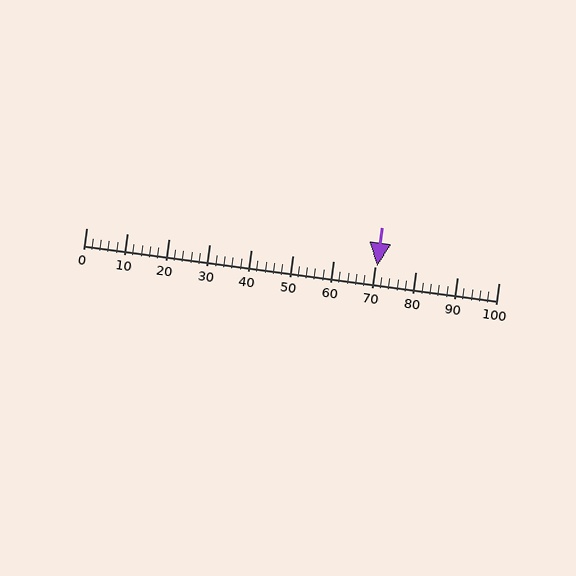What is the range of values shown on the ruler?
The ruler shows values from 0 to 100.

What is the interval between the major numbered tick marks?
The major tick marks are spaced 10 units apart.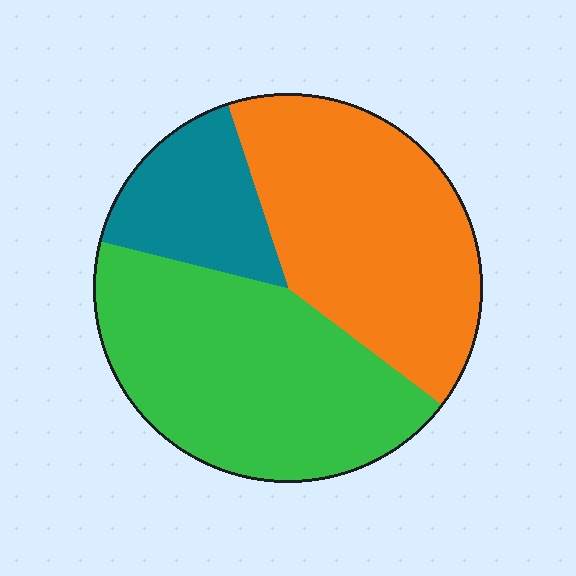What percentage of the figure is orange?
Orange covers roughly 40% of the figure.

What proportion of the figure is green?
Green covers around 45% of the figure.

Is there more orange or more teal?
Orange.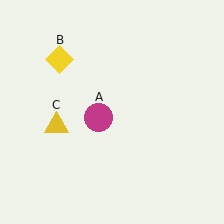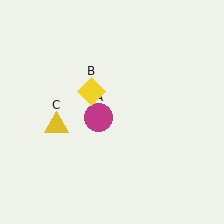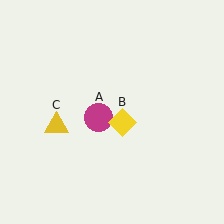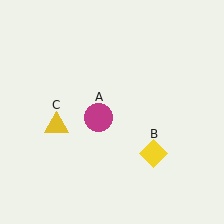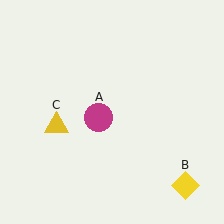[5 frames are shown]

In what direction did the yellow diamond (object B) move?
The yellow diamond (object B) moved down and to the right.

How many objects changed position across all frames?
1 object changed position: yellow diamond (object B).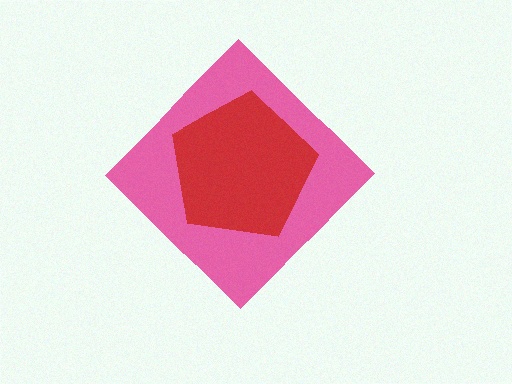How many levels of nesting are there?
2.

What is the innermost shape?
The red pentagon.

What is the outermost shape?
The pink diamond.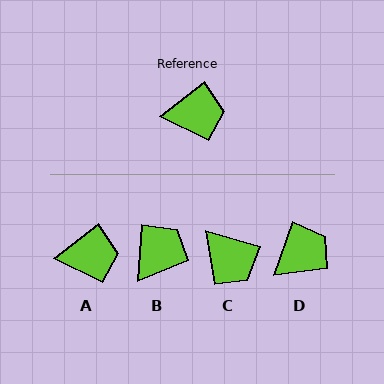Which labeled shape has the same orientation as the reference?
A.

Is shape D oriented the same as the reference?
No, it is off by about 33 degrees.